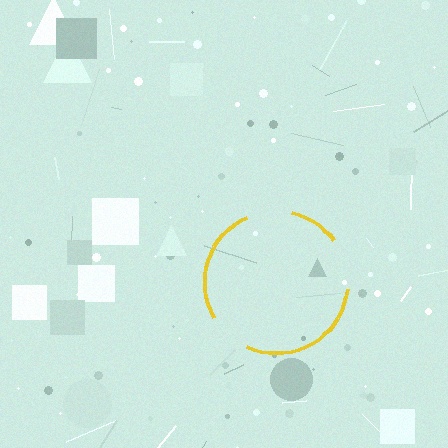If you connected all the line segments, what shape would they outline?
They would outline a circle.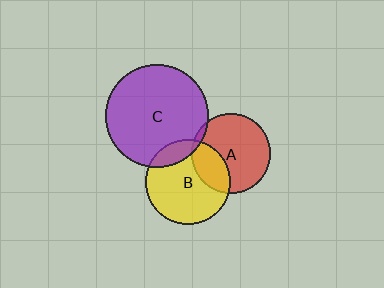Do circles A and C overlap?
Yes.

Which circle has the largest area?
Circle C (purple).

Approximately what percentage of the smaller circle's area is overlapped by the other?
Approximately 5%.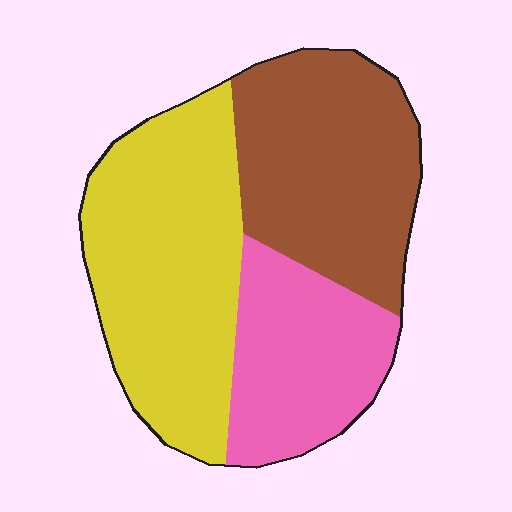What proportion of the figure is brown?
Brown takes up between a third and a half of the figure.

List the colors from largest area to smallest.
From largest to smallest: yellow, brown, pink.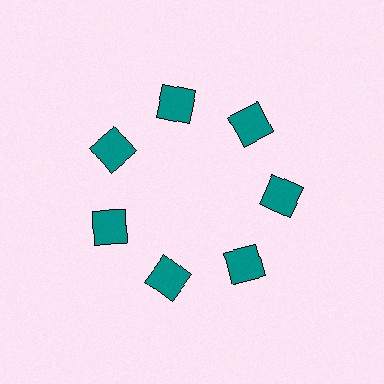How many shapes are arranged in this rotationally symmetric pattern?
There are 7 shapes, arranged in 7 groups of 1.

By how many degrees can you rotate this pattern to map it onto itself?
The pattern maps onto itself every 51 degrees of rotation.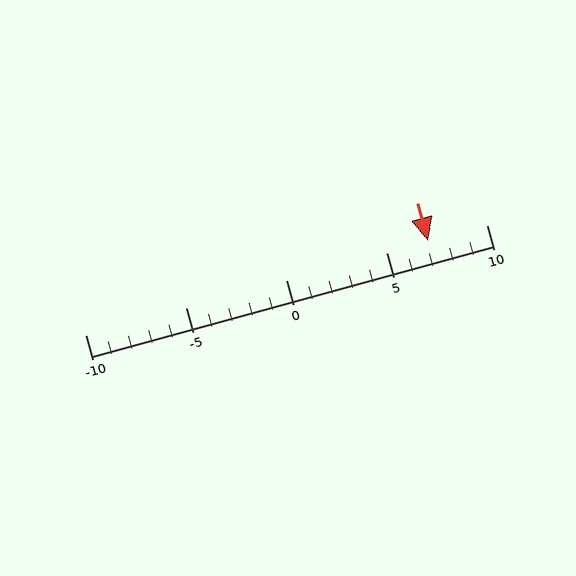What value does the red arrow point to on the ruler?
The red arrow points to approximately 7.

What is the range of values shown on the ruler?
The ruler shows values from -10 to 10.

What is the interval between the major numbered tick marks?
The major tick marks are spaced 5 units apart.